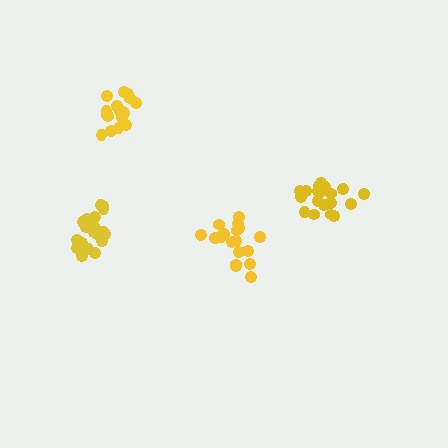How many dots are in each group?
Group 1: 19 dots, Group 2: 21 dots, Group 3: 17 dots, Group 4: 21 dots (78 total).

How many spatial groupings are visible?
There are 4 spatial groupings.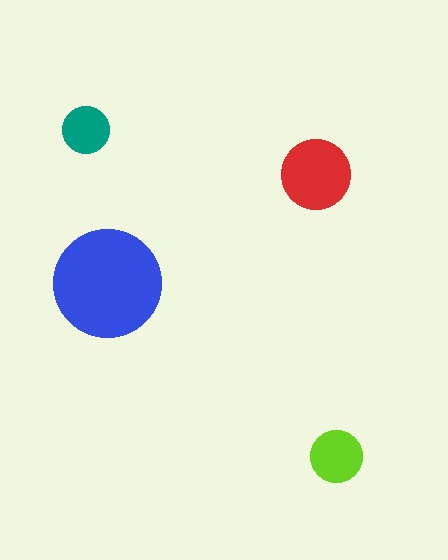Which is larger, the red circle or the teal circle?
The red one.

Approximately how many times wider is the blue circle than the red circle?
About 1.5 times wider.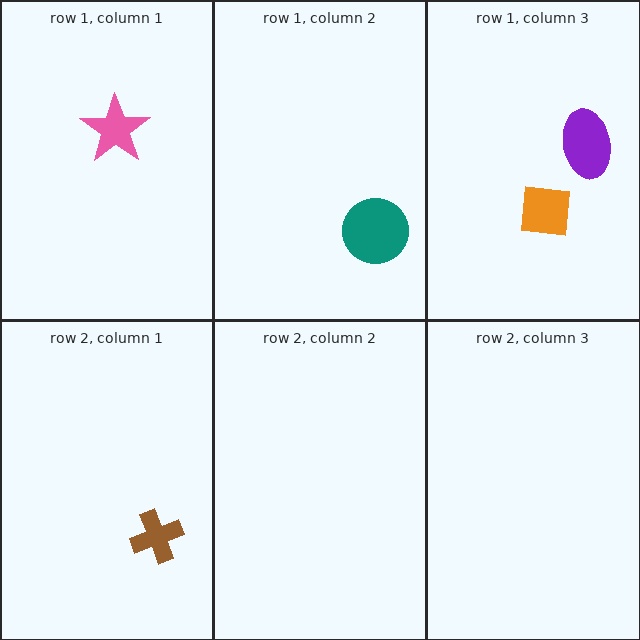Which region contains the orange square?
The row 1, column 3 region.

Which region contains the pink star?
The row 1, column 1 region.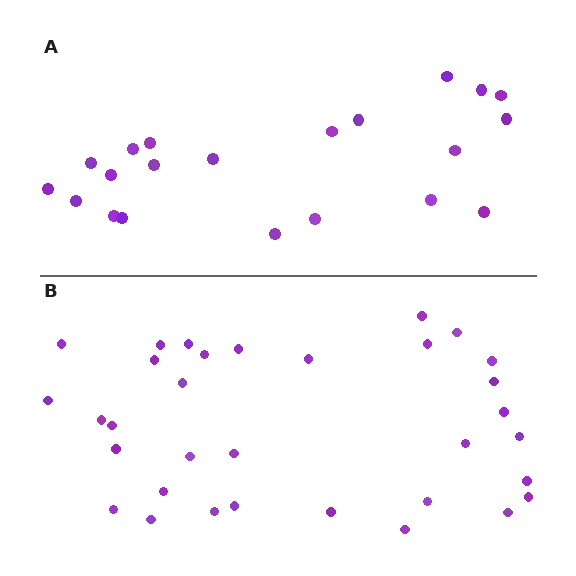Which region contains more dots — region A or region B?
Region B (the bottom region) has more dots.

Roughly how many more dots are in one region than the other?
Region B has roughly 12 or so more dots than region A.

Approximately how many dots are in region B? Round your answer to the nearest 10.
About 30 dots. (The exact count is 33, which rounds to 30.)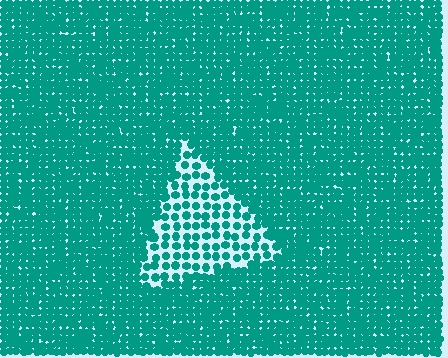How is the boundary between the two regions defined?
The boundary is defined by a change in element density (approximately 2.3x ratio). All elements are the same color, size, and shape.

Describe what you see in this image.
The image contains small teal elements arranged at two different densities. A triangle-shaped region is visible where the elements are less densely packed than the surrounding area.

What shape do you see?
I see a triangle.